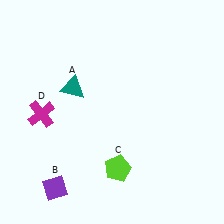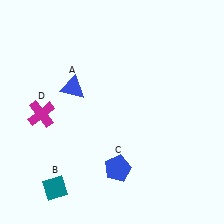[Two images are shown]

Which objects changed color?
A changed from teal to blue. B changed from purple to teal. C changed from lime to blue.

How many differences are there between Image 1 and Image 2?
There are 3 differences between the two images.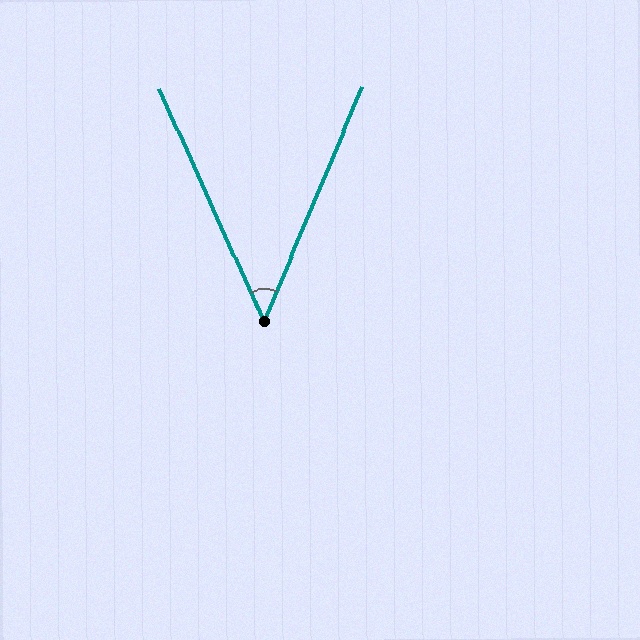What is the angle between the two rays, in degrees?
Approximately 47 degrees.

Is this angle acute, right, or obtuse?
It is acute.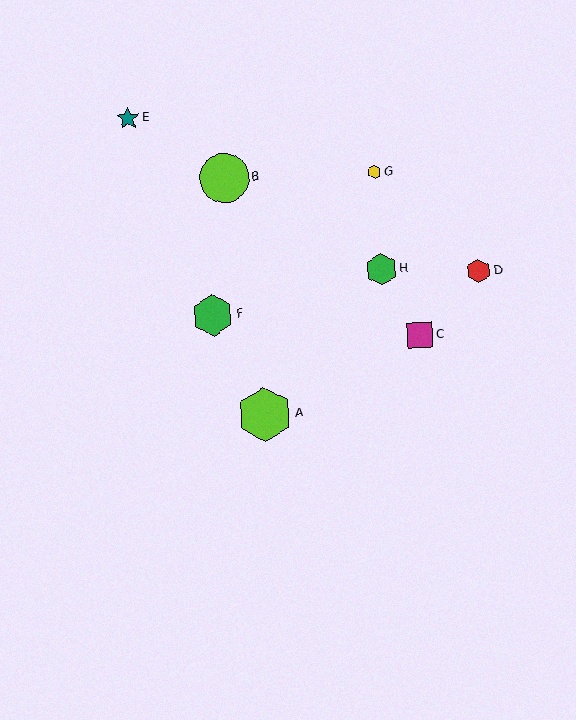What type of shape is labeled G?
Shape G is a yellow hexagon.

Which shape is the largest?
The lime hexagon (labeled A) is the largest.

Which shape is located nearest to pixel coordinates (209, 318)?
The green hexagon (labeled F) at (213, 315) is nearest to that location.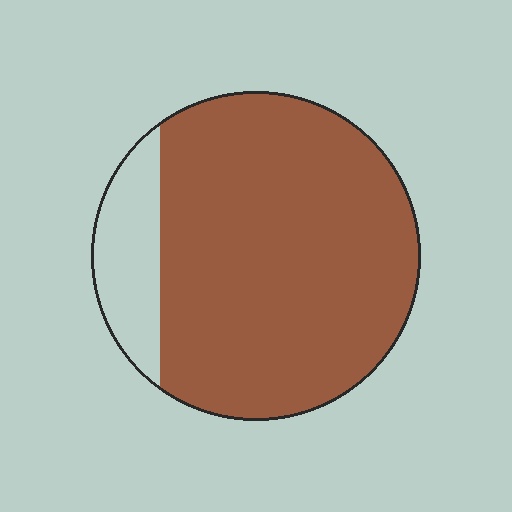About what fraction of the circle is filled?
About five sixths (5/6).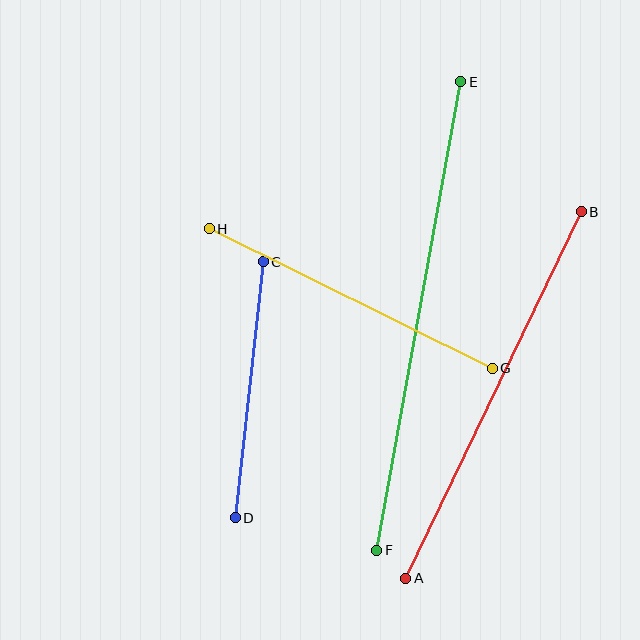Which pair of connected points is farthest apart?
Points E and F are farthest apart.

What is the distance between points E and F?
The distance is approximately 476 pixels.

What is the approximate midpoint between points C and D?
The midpoint is at approximately (249, 390) pixels.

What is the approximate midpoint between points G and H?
The midpoint is at approximately (351, 299) pixels.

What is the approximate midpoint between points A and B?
The midpoint is at approximately (493, 395) pixels.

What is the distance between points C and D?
The distance is approximately 257 pixels.